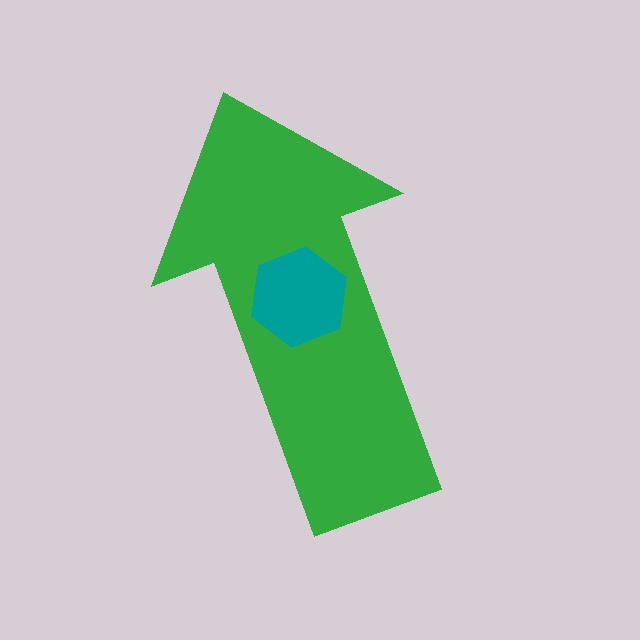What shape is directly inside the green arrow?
The teal hexagon.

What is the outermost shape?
The green arrow.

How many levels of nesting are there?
2.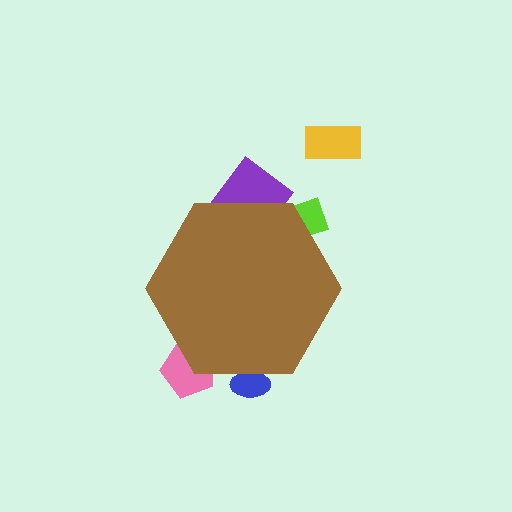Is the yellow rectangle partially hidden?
No, the yellow rectangle is fully visible.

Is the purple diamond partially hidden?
Yes, the purple diamond is partially hidden behind the brown hexagon.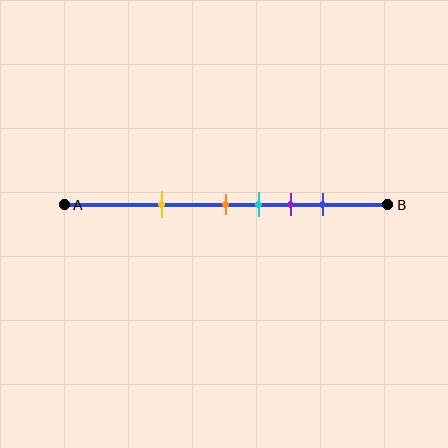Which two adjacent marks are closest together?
The orange and cyan marks are the closest adjacent pair.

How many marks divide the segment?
There are 5 marks dividing the segment.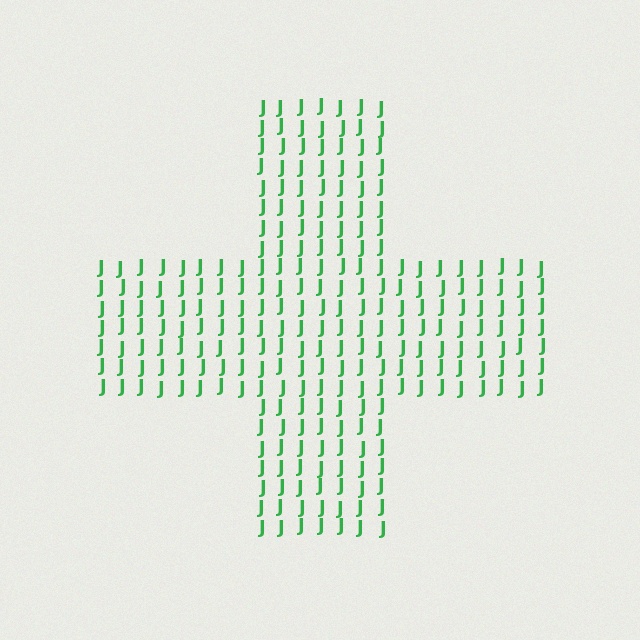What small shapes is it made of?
It is made of small letter J's.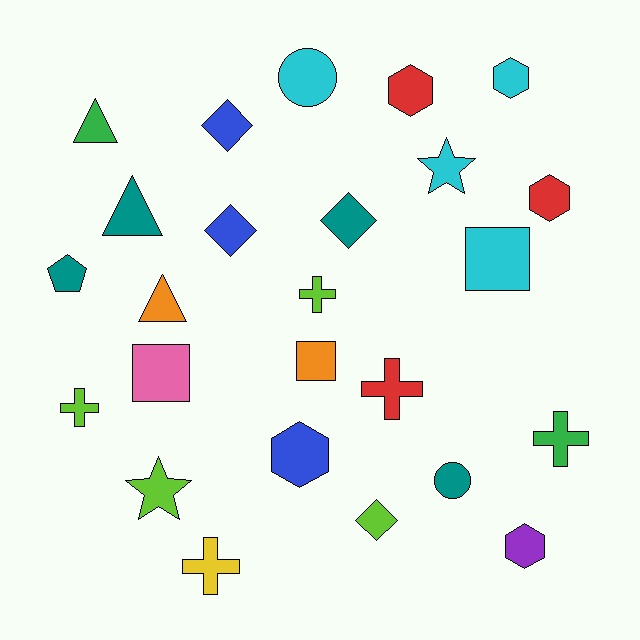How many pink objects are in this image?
There is 1 pink object.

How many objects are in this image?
There are 25 objects.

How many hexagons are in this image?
There are 5 hexagons.